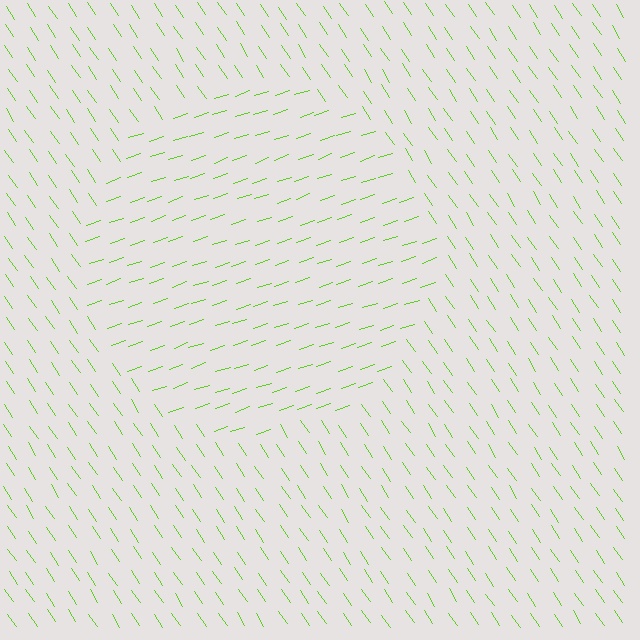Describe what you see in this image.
The image is filled with small lime line segments. A circle region in the image has lines oriented differently from the surrounding lines, creating a visible texture boundary.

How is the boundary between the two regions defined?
The boundary is defined purely by a change in line orientation (approximately 75 degrees difference). All lines are the same color and thickness.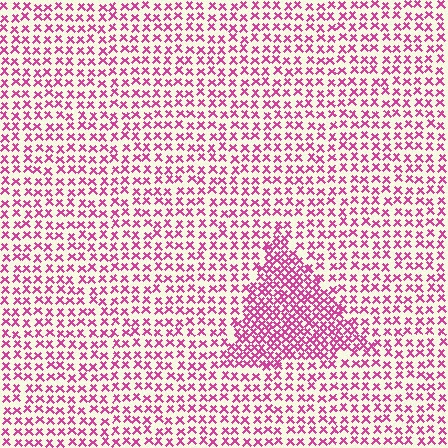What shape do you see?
I see a triangle.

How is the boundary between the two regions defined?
The boundary is defined by a change in element density (approximately 1.9x ratio). All elements are the same color, size, and shape.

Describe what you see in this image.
The image contains small magenta elements arranged at two different densities. A triangle-shaped region is visible where the elements are more densely packed than the surrounding area.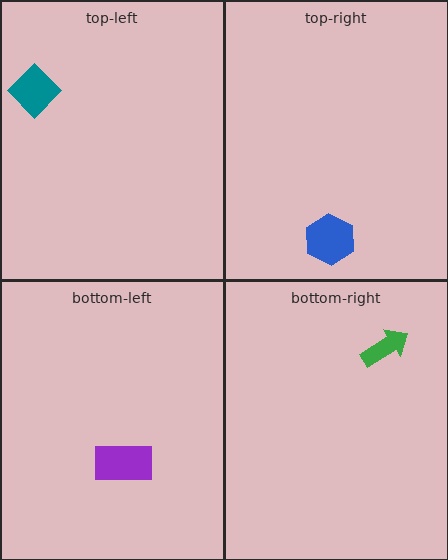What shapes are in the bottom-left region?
The purple rectangle.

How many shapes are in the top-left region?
1.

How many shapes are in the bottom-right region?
1.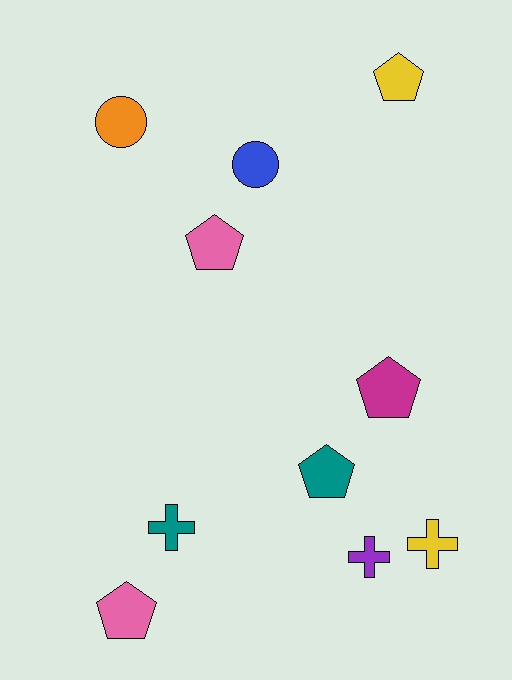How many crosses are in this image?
There are 3 crosses.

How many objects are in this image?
There are 10 objects.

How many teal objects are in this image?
There are 2 teal objects.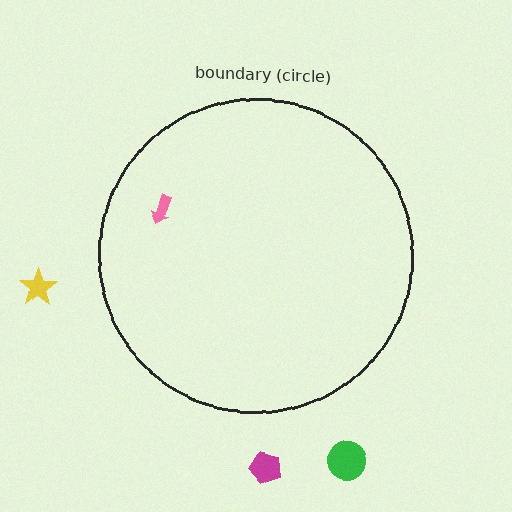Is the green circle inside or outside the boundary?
Outside.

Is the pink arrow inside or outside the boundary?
Inside.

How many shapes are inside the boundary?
1 inside, 3 outside.